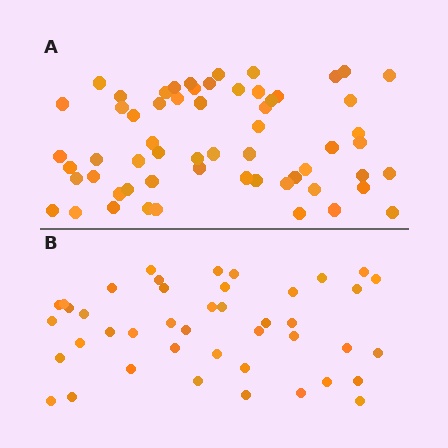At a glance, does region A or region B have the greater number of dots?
Region A (the top region) has more dots.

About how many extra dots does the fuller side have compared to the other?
Region A has approximately 15 more dots than region B.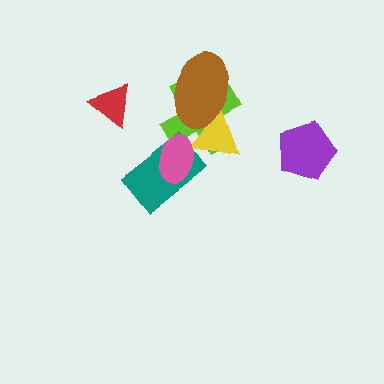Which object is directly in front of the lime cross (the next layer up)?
The yellow triangle is directly in front of the lime cross.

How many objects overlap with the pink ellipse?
3 objects overlap with the pink ellipse.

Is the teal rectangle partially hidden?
Yes, it is partially covered by another shape.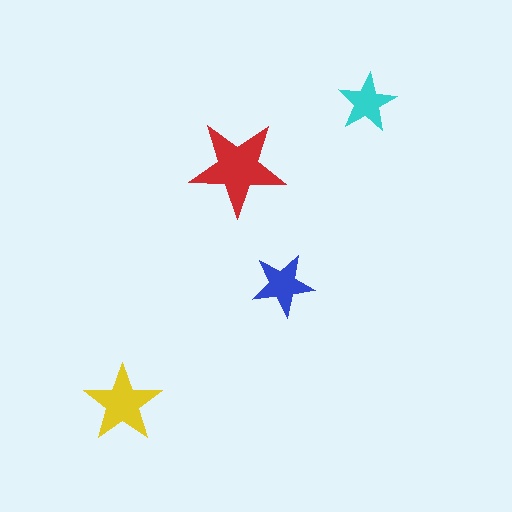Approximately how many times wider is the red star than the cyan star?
About 1.5 times wider.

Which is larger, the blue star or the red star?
The red one.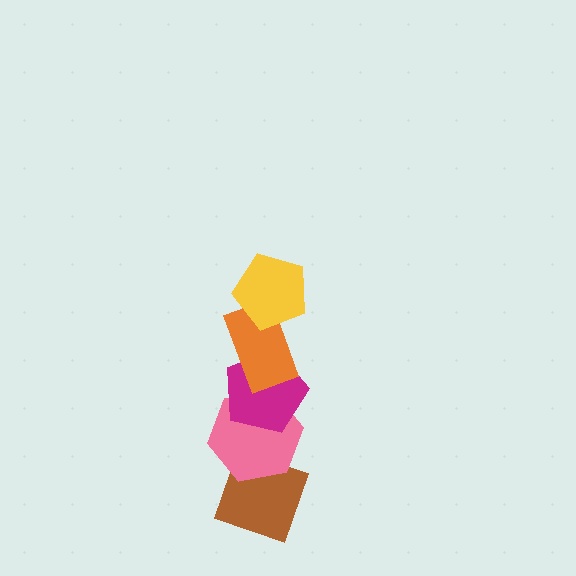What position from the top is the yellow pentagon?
The yellow pentagon is 1st from the top.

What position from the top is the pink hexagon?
The pink hexagon is 4th from the top.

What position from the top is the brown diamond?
The brown diamond is 5th from the top.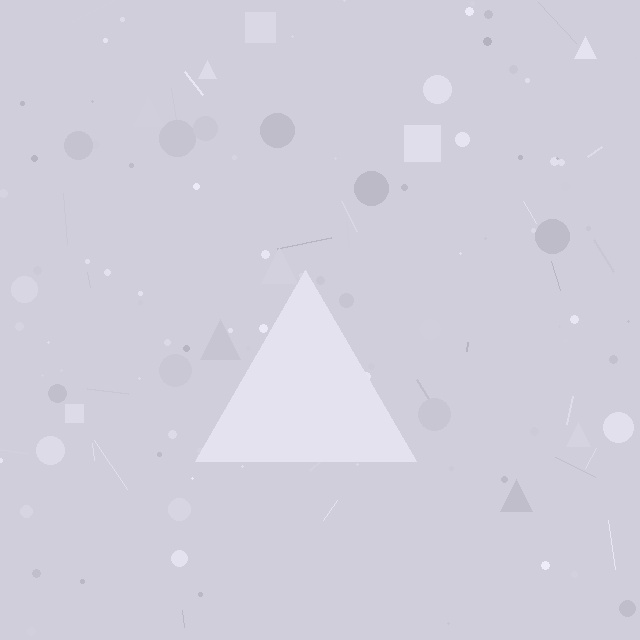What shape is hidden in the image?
A triangle is hidden in the image.